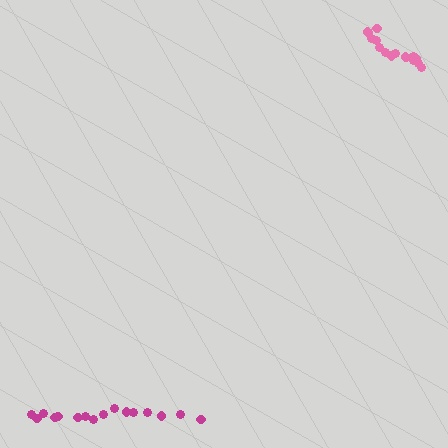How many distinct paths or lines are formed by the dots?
There are 2 distinct paths.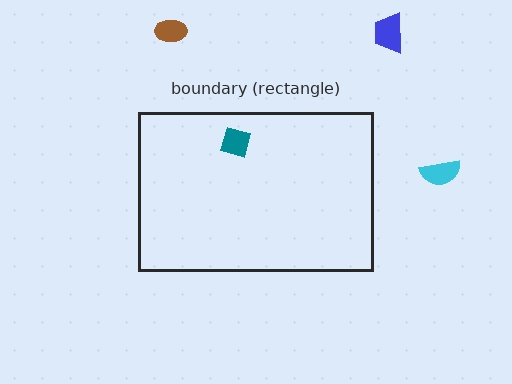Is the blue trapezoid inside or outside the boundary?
Outside.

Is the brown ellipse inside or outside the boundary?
Outside.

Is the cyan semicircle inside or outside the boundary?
Outside.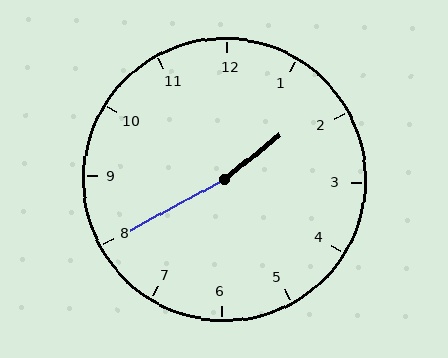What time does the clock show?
1:40.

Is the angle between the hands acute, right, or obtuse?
It is obtuse.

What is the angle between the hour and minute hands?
Approximately 170 degrees.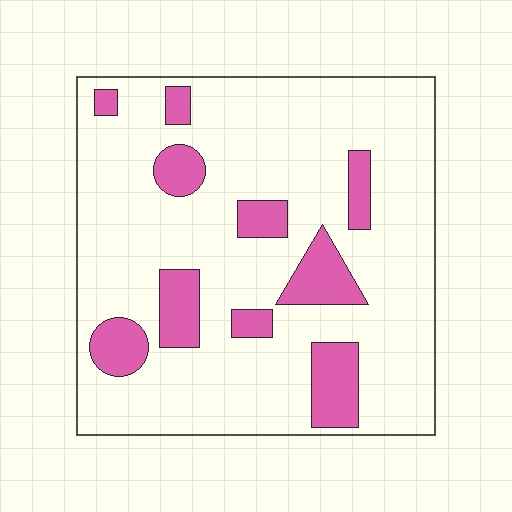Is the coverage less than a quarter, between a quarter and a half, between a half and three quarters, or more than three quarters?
Less than a quarter.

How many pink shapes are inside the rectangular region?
10.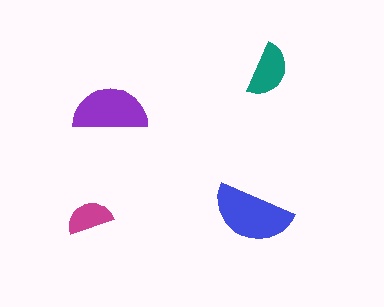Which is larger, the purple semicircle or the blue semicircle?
The blue one.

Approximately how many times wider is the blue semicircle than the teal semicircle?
About 1.5 times wider.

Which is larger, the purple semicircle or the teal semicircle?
The purple one.